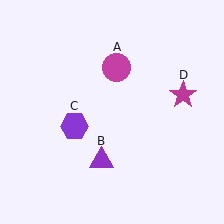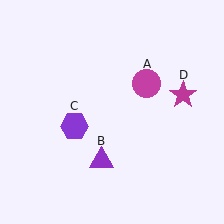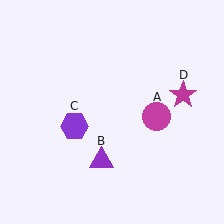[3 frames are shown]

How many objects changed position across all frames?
1 object changed position: magenta circle (object A).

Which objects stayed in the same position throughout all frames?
Purple triangle (object B) and purple hexagon (object C) and magenta star (object D) remained stationary.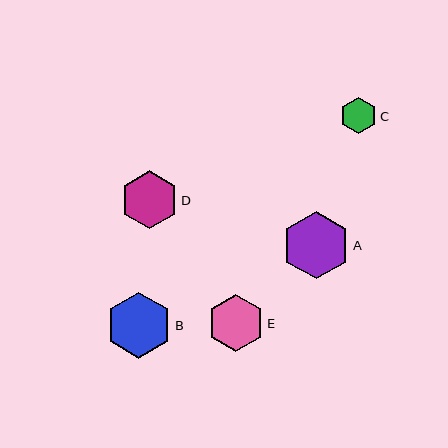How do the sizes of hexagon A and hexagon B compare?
Hexagon A and hexagon B are approximately the same size.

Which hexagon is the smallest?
Hexagon C is the smallest with a size of approximately 36 pixels.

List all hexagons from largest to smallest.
From largest to smallest: A, B, D, E, C.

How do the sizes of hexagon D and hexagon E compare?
Hexagon D and hexagon E are approximately the same size.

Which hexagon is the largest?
Hexagon A is the largest with a size of approximately 67 pixels.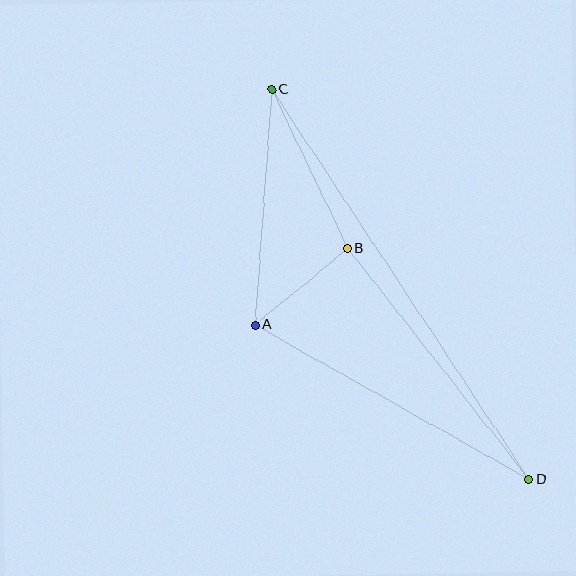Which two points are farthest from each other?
Points C and D are farthest from each other.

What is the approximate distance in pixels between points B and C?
The distance between B and C is approximately 176 pixels.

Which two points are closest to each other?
Points A and B are closest to each other.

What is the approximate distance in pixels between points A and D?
The distance between A and D is approximately 315 pixels.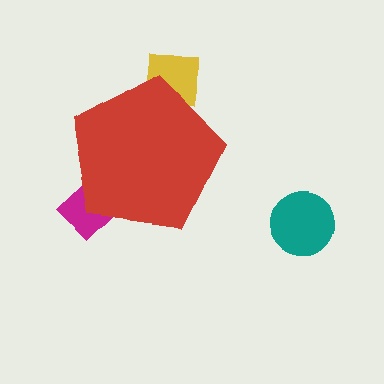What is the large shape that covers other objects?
A red pentagon.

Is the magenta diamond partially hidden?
Yes, the magenta diamond is partially hidden behind the red pentagon.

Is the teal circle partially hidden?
No, the teal circle is fully visible.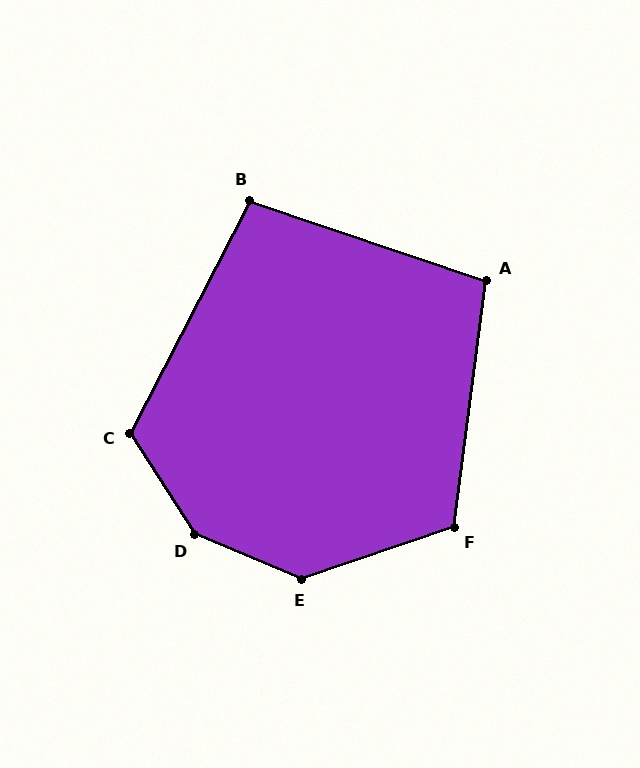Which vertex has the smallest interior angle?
B, at approximately 99 degrees.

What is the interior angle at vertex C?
Approximately 120 degrees (obtuse).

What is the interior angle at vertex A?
Approximately 101 degrees (obtuse).